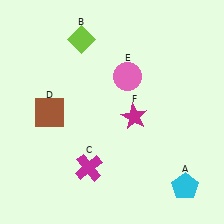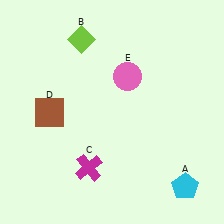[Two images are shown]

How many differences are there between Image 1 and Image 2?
There is 1 difference between the two images.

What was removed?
The magenta star (F) was removed in Image 2.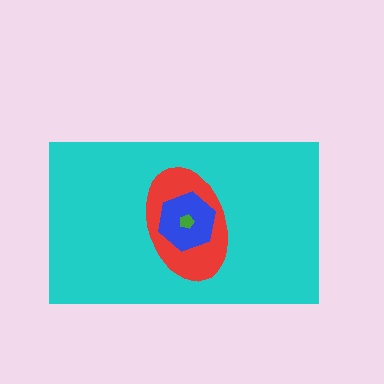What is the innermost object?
The green pentagon.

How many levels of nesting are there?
4.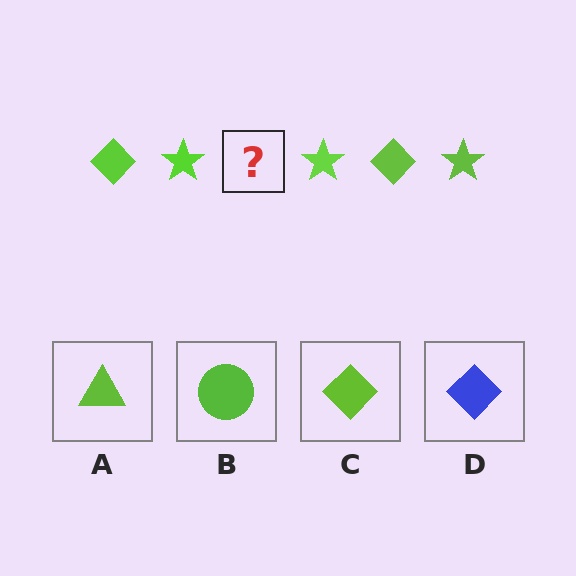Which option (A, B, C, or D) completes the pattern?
C.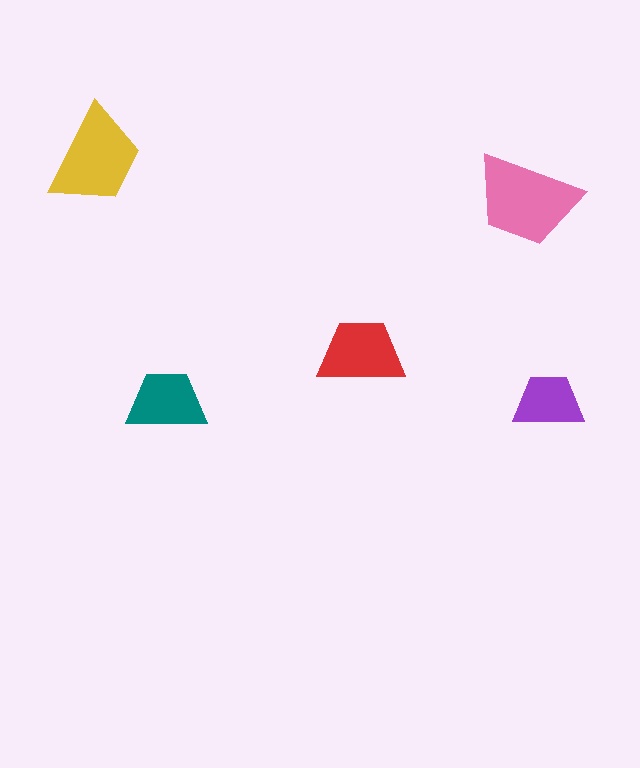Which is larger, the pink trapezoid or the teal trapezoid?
The pink one.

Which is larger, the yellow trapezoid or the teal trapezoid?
The yellow one.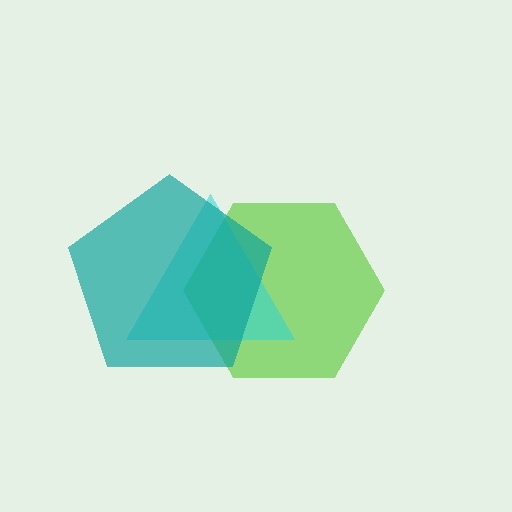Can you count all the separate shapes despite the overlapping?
Yes, there are 3 separate shapes.